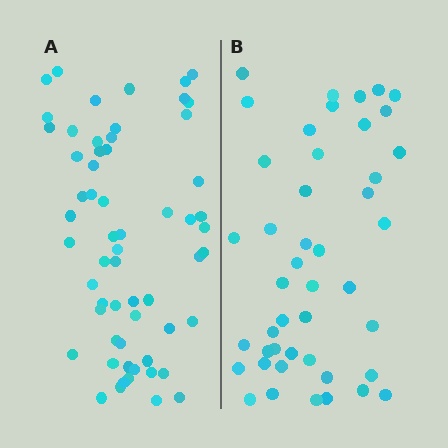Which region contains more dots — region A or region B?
Region A (the left region) has more dots.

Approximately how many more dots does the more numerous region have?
Region A has approximately 15 more dots than region B.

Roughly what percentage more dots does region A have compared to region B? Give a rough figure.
About 35% more.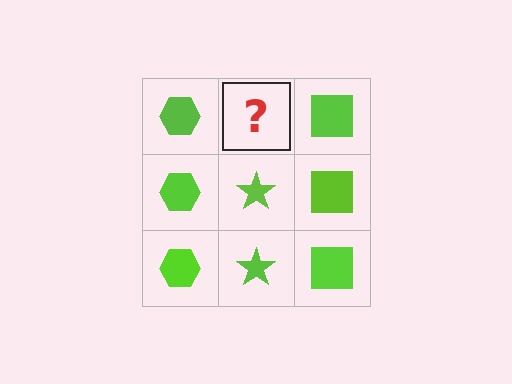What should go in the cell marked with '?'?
The missing cell should contain a lime star.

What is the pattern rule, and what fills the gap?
The rule is that each column has a consistent shape. The gap should be filled with a lime star.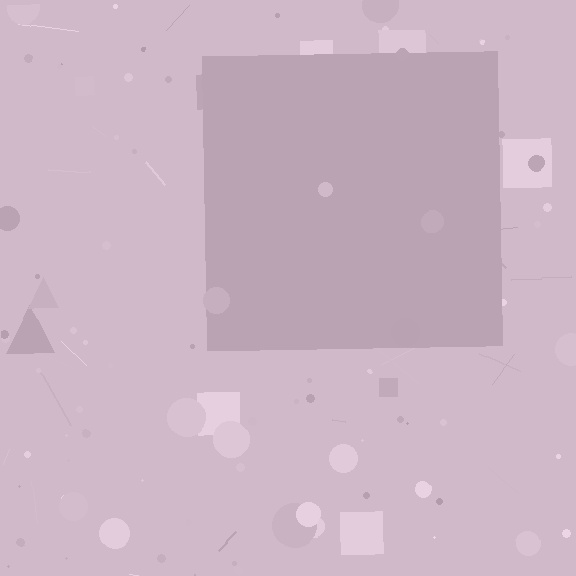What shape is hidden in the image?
A square is hidden in the image.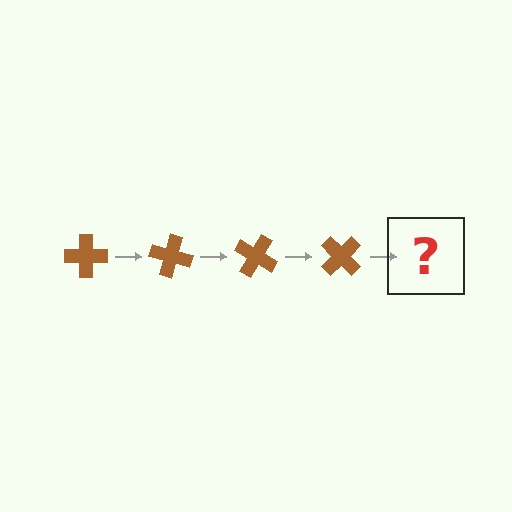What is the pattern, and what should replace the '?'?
The pattern is that the cross rotates 15 degrees each step. The '?' should be a brown cross rotated 60 degrees.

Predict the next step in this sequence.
The next step is a brown cross rotated 60 degrees.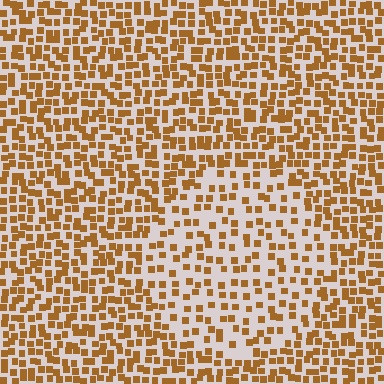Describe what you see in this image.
The image contains small brown elements arranged at two different densities. A circle-shaped region is visible where the elements are less densely packed than the surrounding area.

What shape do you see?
I see a circle.